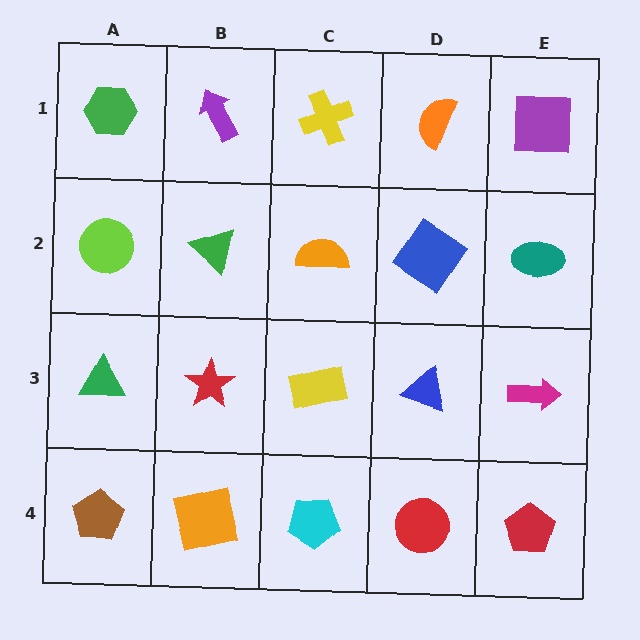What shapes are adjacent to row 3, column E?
A teal ellipse (row 2, column E), a red pentagon (row 4, column E), a blue triangle (row 3, column D).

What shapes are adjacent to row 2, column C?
A yellow cross (row 1, column C), a yellow rectangle (row 3, column C), a green triangle (row 2, column B), a blue diamond (row 2, column D).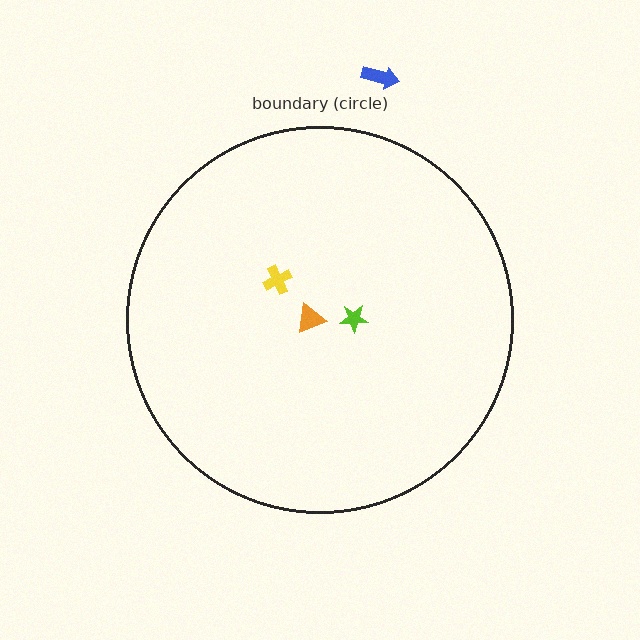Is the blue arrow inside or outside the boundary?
Outside.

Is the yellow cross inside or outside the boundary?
Inside.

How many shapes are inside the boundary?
3 inside, 1 outside.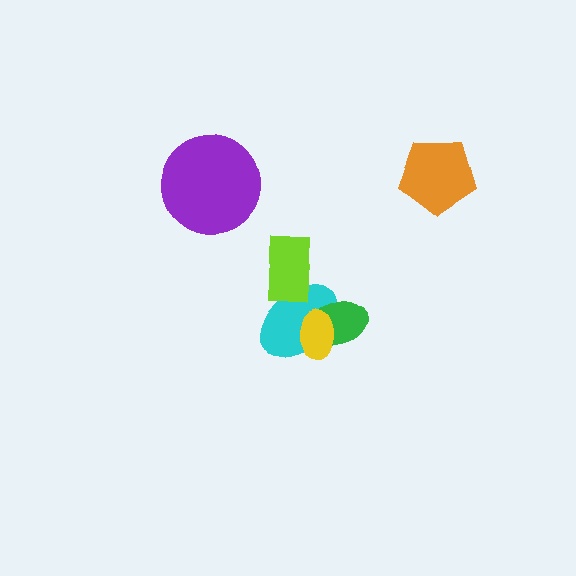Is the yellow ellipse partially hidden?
No, no other shape covers it.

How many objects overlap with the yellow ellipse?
2 objects overlap with the yellow ellipse.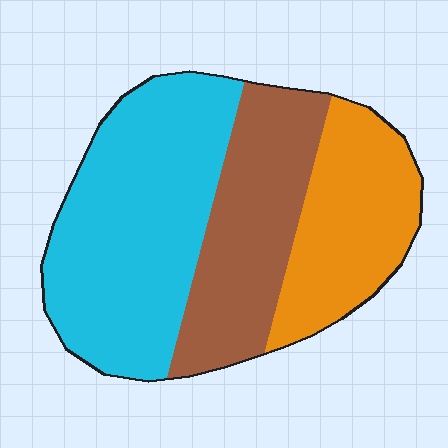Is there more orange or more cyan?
Cyan.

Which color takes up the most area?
Cyan, at roughly 45%.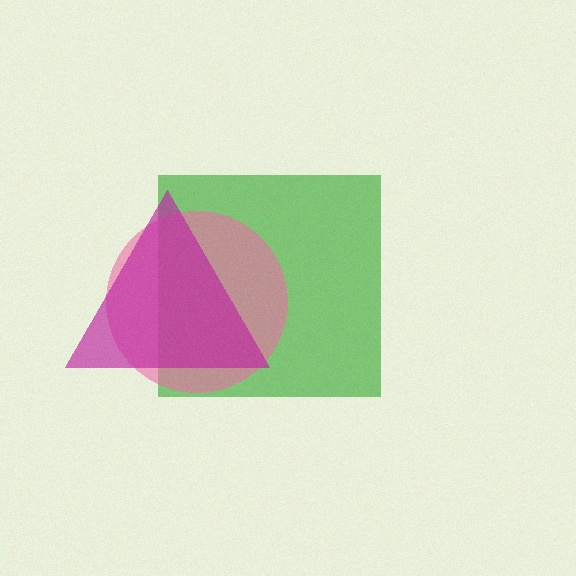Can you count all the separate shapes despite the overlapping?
Yes, there are 3 separate shapes.